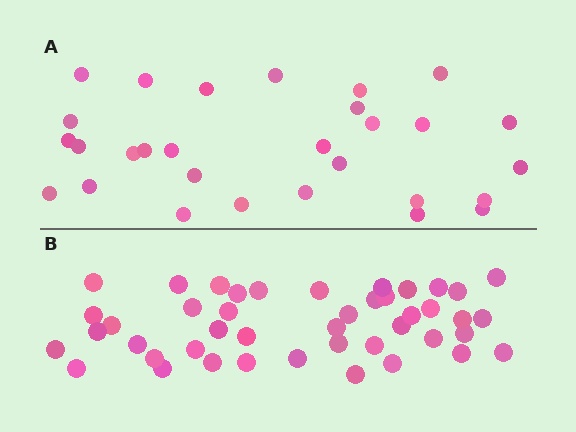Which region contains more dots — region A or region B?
Region B (the bottom region) has more dots.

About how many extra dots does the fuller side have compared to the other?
Region B has approximately 15 more dots than region A.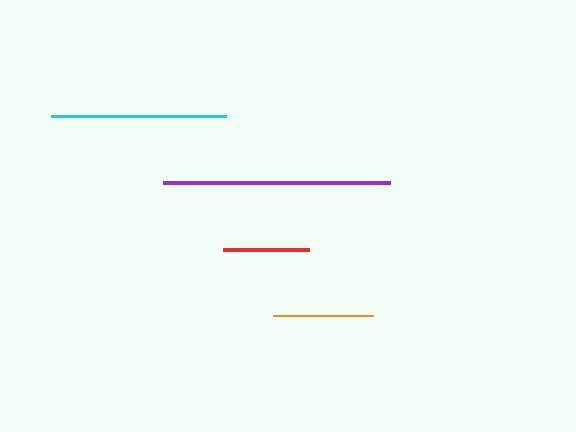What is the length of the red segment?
The red segment is approximately 85 pixels long.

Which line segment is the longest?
The purple line is the longest at approximately 227 pixels.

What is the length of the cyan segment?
The cyan segment is approximately 174 pixels long.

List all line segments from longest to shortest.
From longest to shortest: purple, cyan, orange, red.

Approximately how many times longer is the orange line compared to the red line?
The orange line is approximately 1.2 times the length of the red line.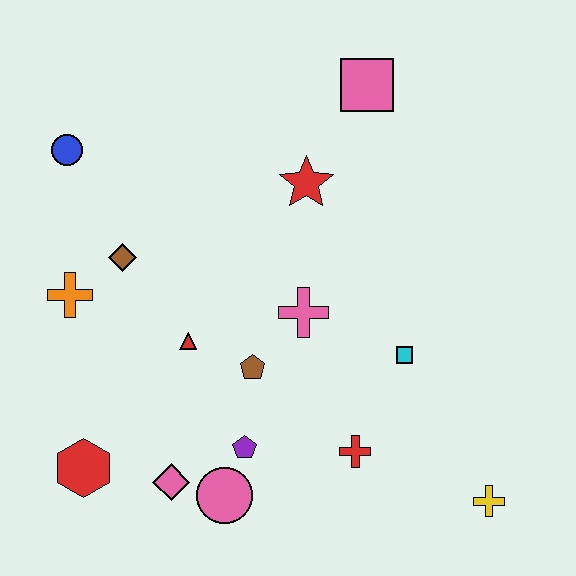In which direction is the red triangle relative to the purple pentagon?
The red triangle is above the purple pentagon.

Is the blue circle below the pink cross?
No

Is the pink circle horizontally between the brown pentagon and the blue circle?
Yes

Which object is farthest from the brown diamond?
The yellow cross is farthest from the brown diamond.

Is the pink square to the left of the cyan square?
Yes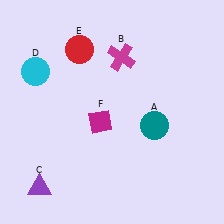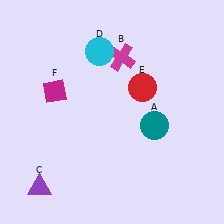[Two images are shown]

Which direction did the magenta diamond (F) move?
The magenta diamond (F) moved left.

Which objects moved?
The objects that moved are: the cyan circle (D), the red circle (E), the magenta diamond (F).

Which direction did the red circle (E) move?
The red circle (E) moved right.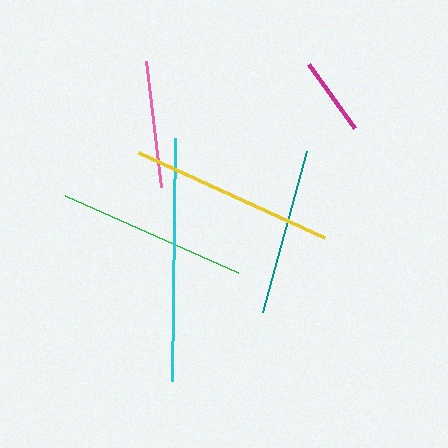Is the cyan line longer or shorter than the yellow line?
The cyan line is longer than the yellow line.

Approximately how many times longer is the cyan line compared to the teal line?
The cyan line is approximately 1.5 times the length of the teal line.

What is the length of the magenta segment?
The magenta segment is approximately 79 pixels long.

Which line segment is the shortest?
The magenta line is the shortest at approximately 79 pixels.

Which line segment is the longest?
The cyan line is the longest at approximately 243 pixels.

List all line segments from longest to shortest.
From longest to shortest: cyan, yellow, green, teal, pink, magenta.